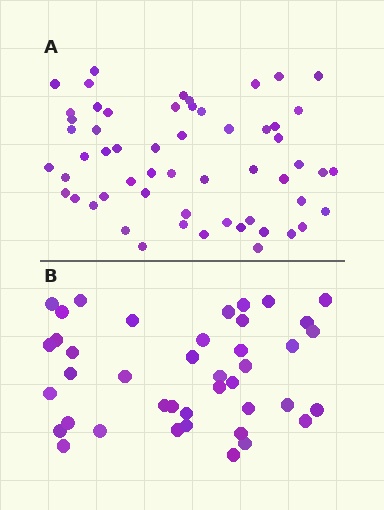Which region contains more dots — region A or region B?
Region A (the top region) has more dots.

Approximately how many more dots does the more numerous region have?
Region A has approximately 15 more dots than region B.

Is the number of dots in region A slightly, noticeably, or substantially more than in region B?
Region A has noticeably more, but not dramatically so. The ratio is roughly 1.4 to 1.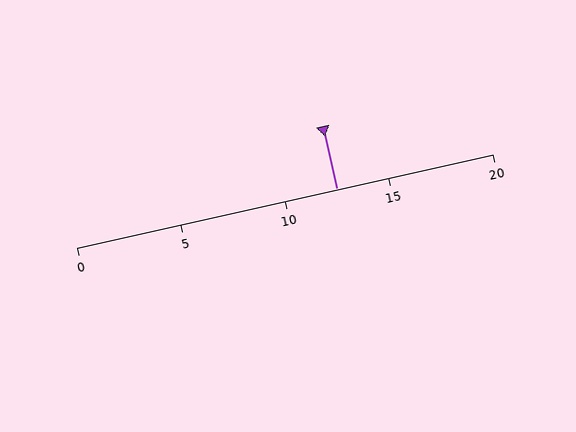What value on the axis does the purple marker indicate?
The marker indicates approximately 12.5.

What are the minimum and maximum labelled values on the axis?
The axis runs from 0 to 20.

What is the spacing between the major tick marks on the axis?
The major ticks are spaced 5 apart.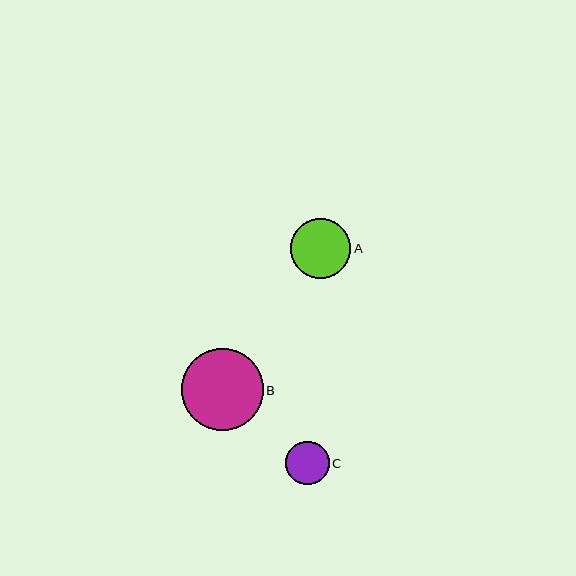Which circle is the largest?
Circle B is the largest with a size of approximately 82 pixels.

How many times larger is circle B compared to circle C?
Circle B is approximately 1.9 times the size of circle C.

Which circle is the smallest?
Circle C is the smallest with a size of approximately 43 pixels.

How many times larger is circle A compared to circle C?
Circle A is approximately 1.4 times the size of circle C.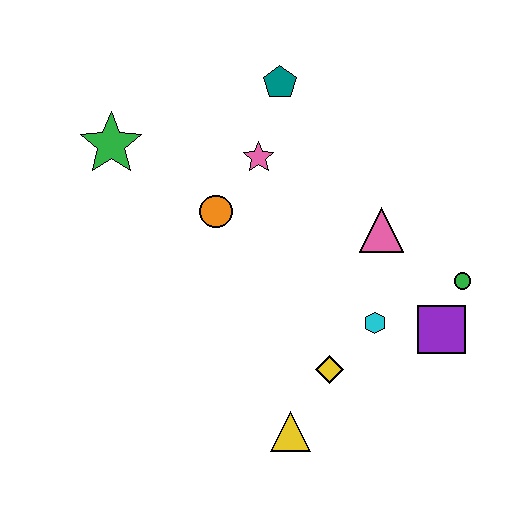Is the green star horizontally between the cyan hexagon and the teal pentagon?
No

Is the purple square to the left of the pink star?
No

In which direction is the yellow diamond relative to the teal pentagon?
The yellow diamond is below the teal pentagon.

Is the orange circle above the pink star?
No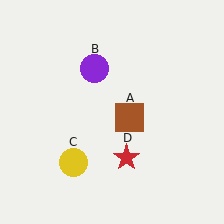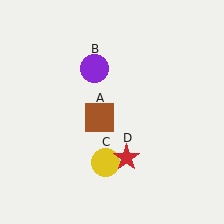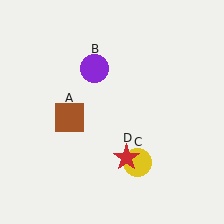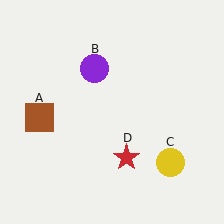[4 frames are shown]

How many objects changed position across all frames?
2 objects changed position: brown square (object A), yellow circle (object C).